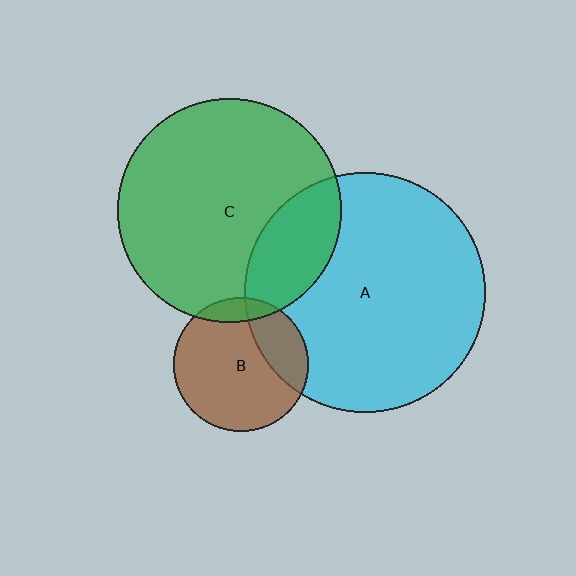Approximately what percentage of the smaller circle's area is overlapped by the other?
Approximately 25%.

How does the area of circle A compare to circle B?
Approximately 3.2 times.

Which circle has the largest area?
Circle A (cyan).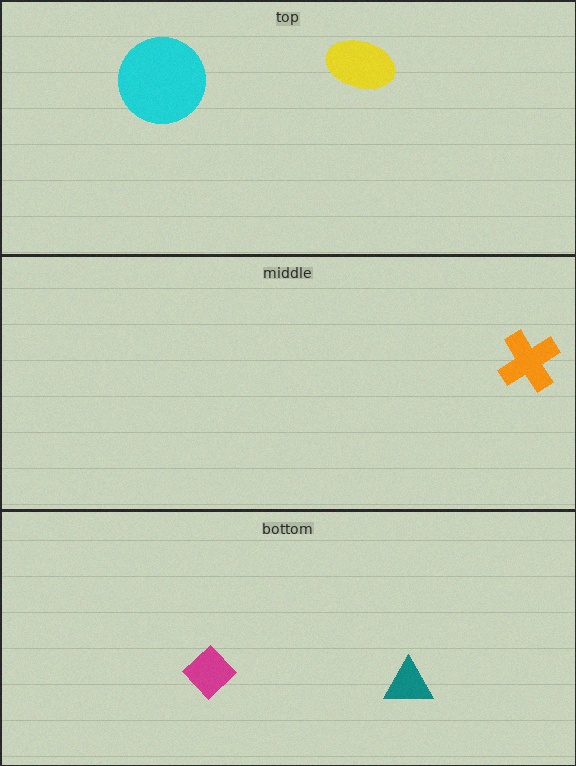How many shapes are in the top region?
2.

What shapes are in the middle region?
The orange cross.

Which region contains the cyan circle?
The top region.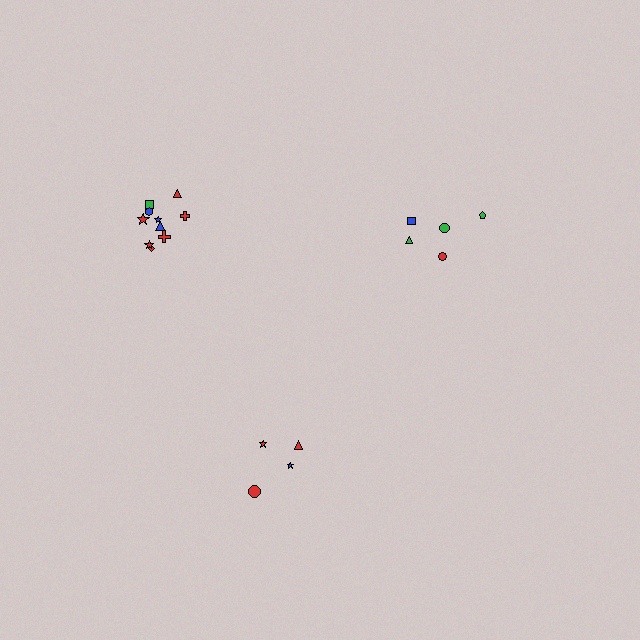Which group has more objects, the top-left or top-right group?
The top-left group.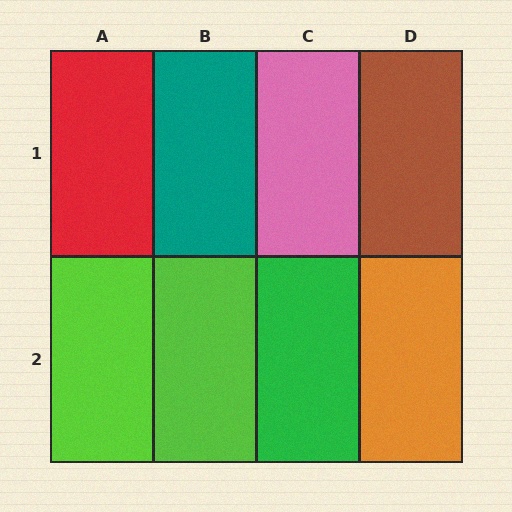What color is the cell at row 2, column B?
Lime.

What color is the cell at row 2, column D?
Orange.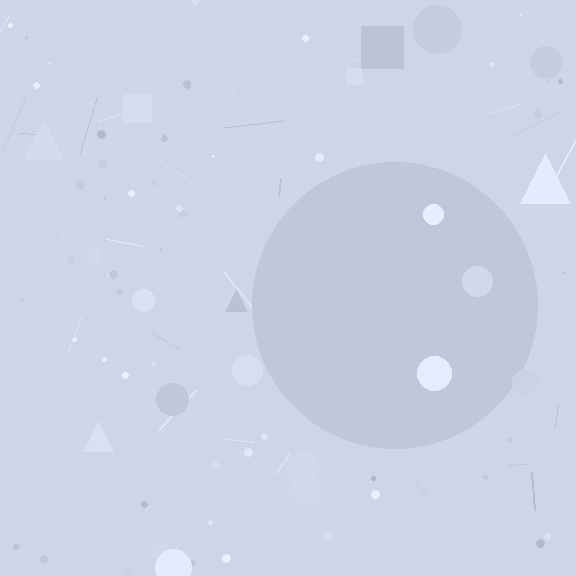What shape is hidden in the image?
A circle is hidden in the image.